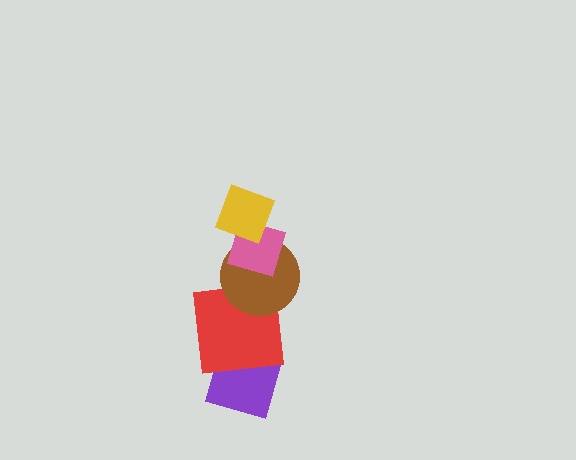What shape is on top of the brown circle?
The pink diamond is on top of the brown circle.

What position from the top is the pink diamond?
The pink diamond is 2nd from the top.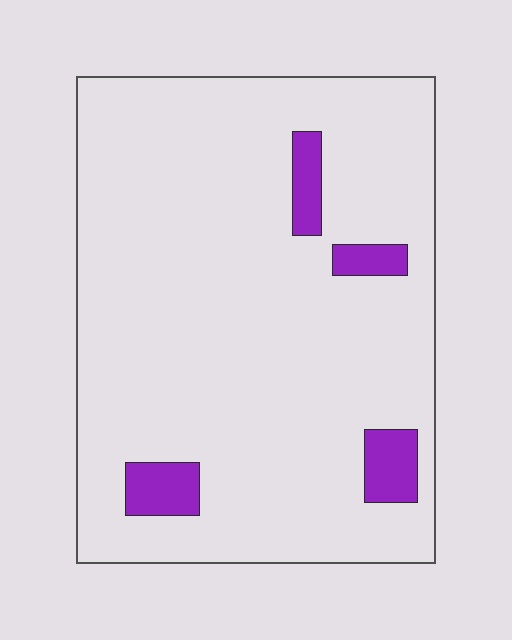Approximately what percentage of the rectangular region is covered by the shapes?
Approximately 10%.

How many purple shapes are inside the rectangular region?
4.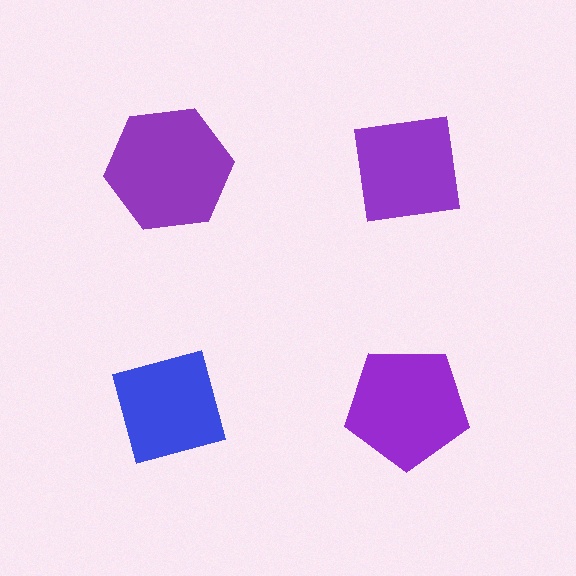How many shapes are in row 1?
2 shapes.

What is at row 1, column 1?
A purple hexagon.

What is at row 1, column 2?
A purple square.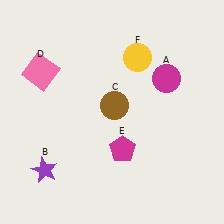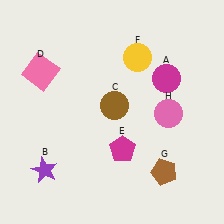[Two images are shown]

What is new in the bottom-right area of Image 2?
A brown pentagon (G) was added in the bottom-right area of Image 2.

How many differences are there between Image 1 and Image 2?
There are 2 differences between the two images.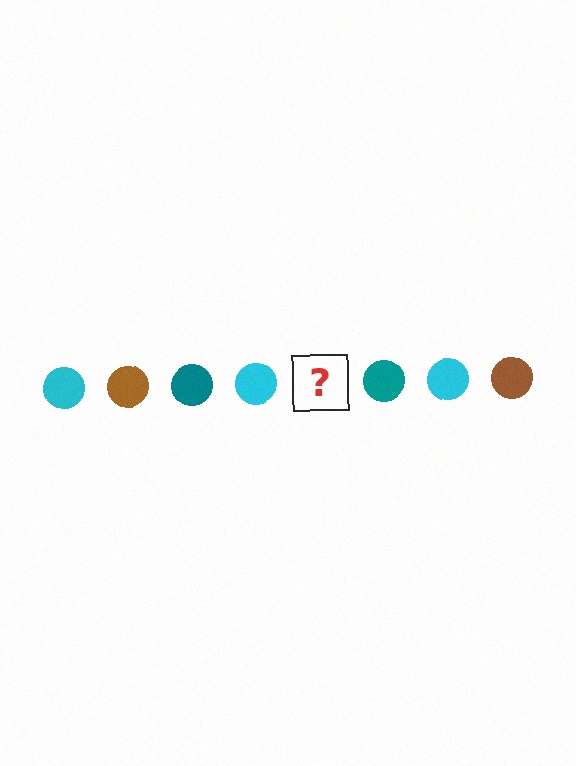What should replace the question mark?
The question mark should be replaced with a brown circle.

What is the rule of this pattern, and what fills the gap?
The rule is that the pattern cycles through cyan, brown, teal circles. The gap should be filled with a brown circle.